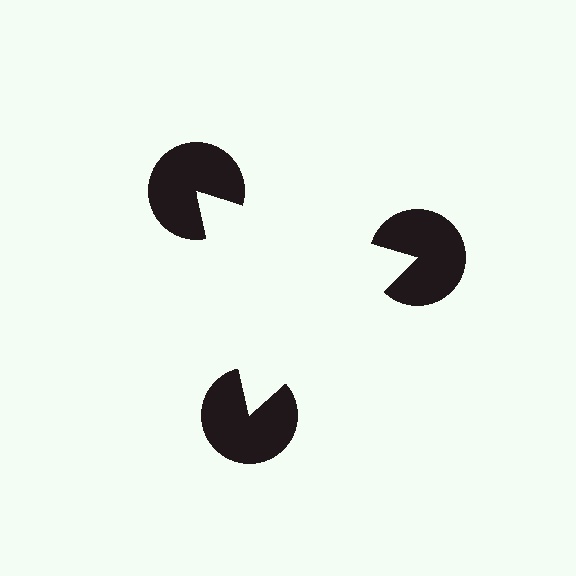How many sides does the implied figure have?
3 sides.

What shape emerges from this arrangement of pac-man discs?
An illusory triangle — its edges are inferred from the aligned wedge cuts in the pac-man discs, not physically drawn.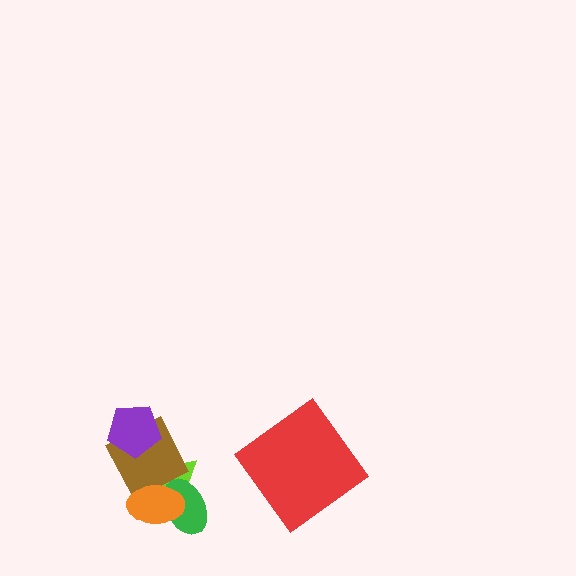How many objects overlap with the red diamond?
0 objects overlap with the red diamond.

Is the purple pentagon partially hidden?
No, no other shape covers it.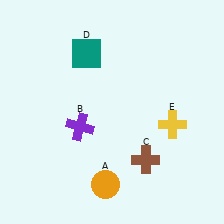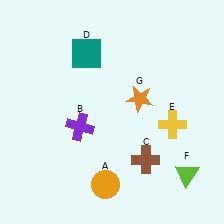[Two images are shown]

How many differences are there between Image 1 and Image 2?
There are 2 differences between the two images.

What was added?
A lime triangle (F), an orange star (G) were added in Image 2.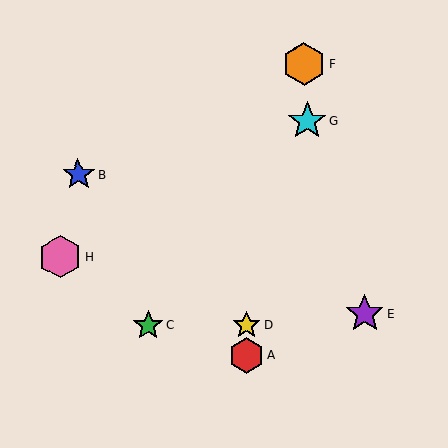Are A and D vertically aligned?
Yes, both are at x≈247.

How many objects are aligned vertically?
2 objects (A, D) are aligned vertically.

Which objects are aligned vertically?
Objects A, D are aligned vertically.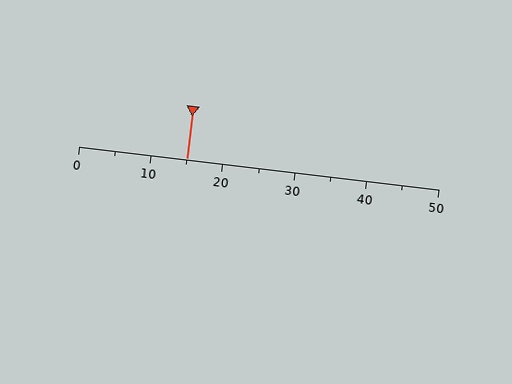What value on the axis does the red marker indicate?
The marker indicates approximately 15.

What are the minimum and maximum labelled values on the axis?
The axis runs from 0 to 50.